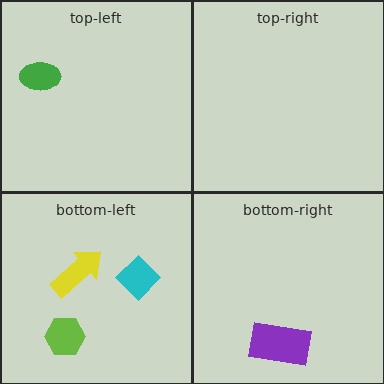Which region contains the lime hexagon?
The bottom-left region.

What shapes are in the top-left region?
The green ellipse.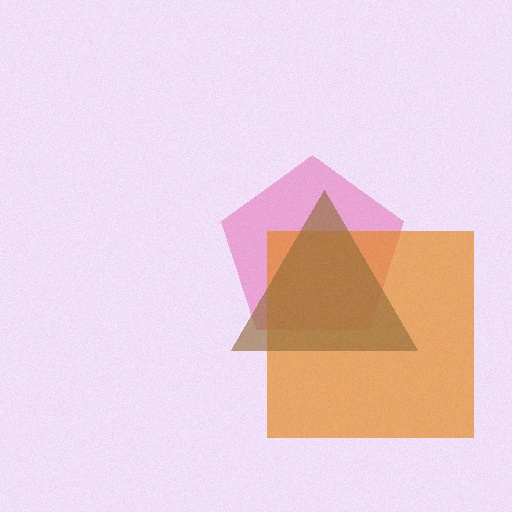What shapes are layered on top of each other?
The layered shapes are: a pink pentagon, an orange square, a brown triangle.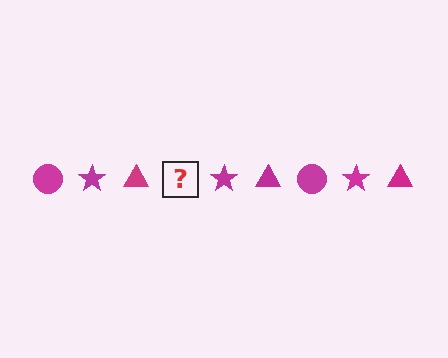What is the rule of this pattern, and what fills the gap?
The rule is that the pattern cycles through circle, star, triangle shapes in magenta. The gap should be filled with a magenta circle.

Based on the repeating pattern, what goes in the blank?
The blank should be a magenta circle.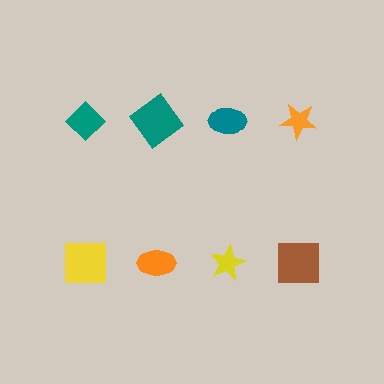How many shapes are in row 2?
4 shapes.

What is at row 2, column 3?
A yellow star.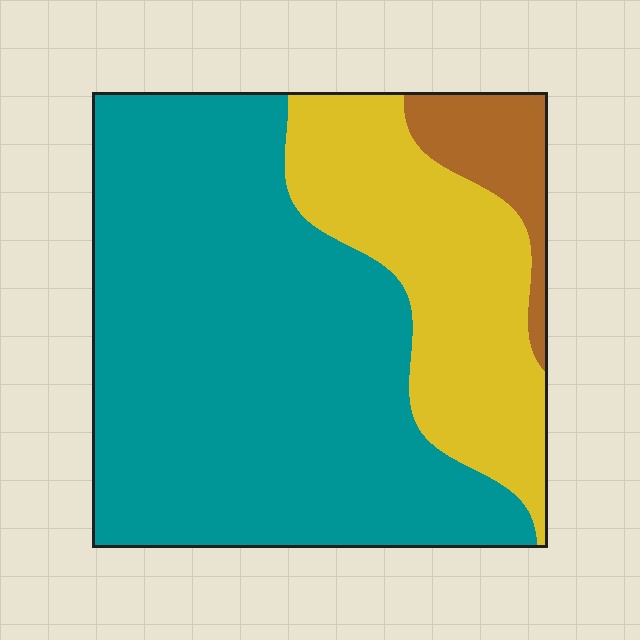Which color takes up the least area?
Brown, at roughly 10%.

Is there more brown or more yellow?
Yellow.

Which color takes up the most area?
Teal, at roughly 65%.